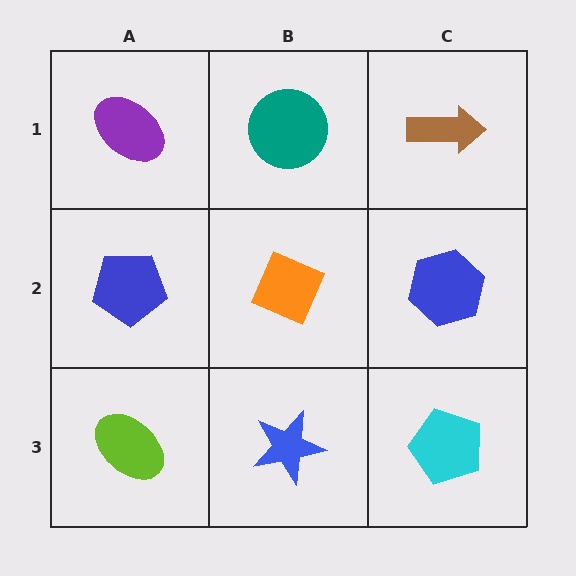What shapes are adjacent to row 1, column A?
A blue pentagon (row 2, column A), a teal circle (row 1, column B).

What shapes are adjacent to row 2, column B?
A teal circle (row 1, column B), a blue star (row 3, column B), a blue pentagon (row 2, column A), a blue hexagon (row 2, column C).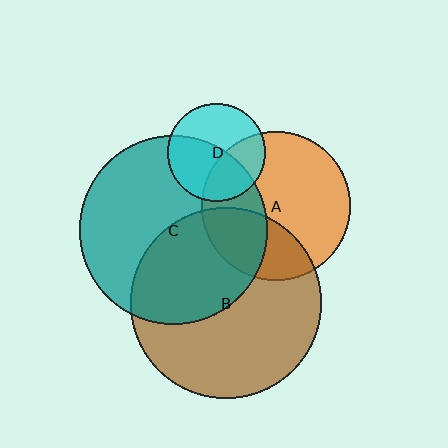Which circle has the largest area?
Circle B (brown).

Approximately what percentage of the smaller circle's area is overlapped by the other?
Approximately 30%.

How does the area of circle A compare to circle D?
Approximately 2.3 times.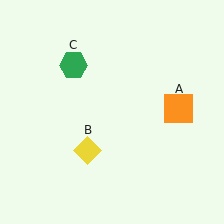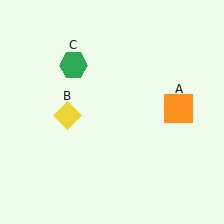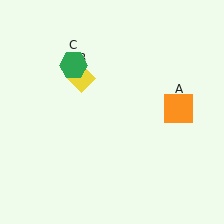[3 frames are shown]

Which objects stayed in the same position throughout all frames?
Orange square (object A) and green hexagon (object C) remained stationary.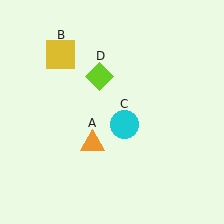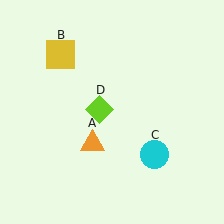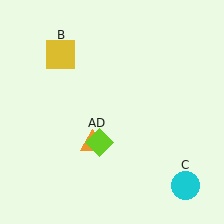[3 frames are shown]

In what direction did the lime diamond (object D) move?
The lime diamond (object D) moved down.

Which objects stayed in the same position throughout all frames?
Orange triangle (object A) and yellow square (object B) remained stationary.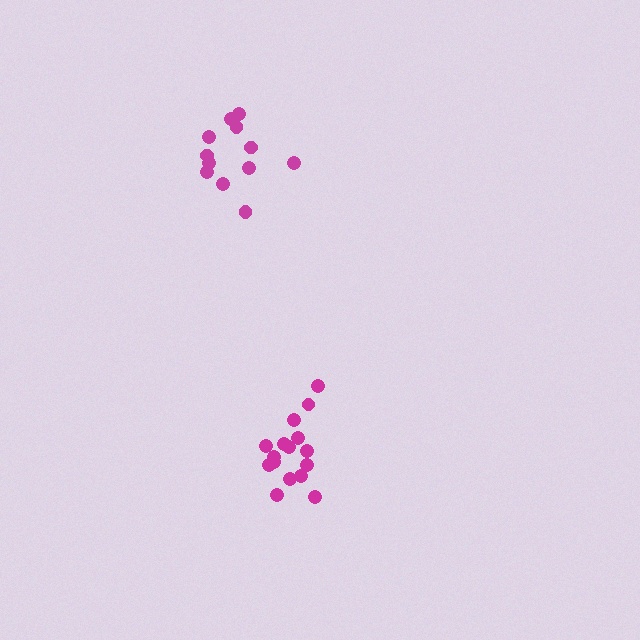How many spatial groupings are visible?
There are 2 spatial groupings.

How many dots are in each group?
Group 1: 12 dots, Group 2: 16 dots (28 total).